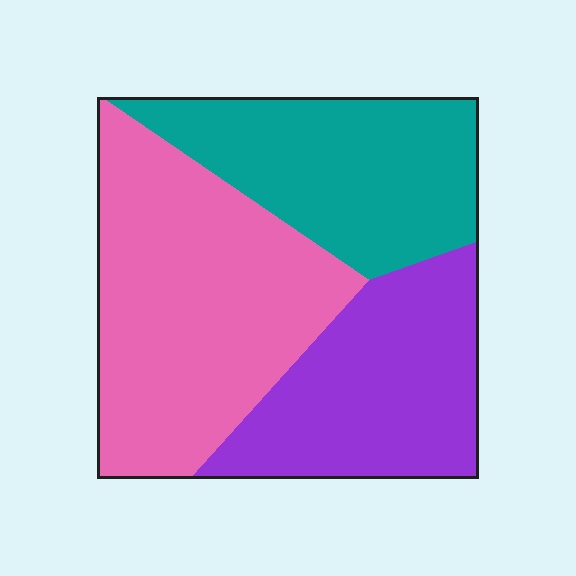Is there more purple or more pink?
Pink.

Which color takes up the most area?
Pink, at roughly 40%.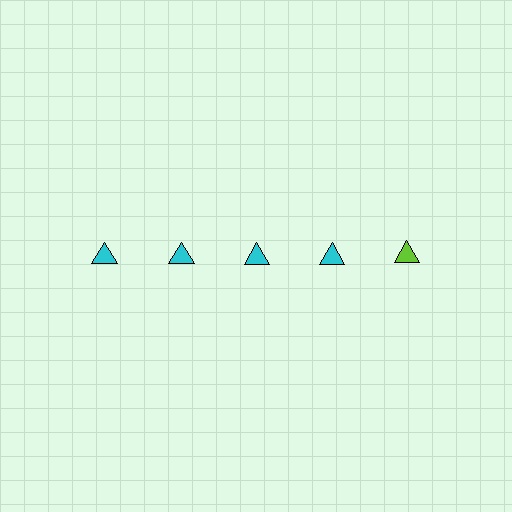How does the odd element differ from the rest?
It has a different color: lime instead of cyan.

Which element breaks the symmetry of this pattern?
The lime triangle in the top row, rightmost column breaks the symmetry. All other shapes are cyan triangles.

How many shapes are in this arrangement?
There are 5 shapes arranged in a grid pattern.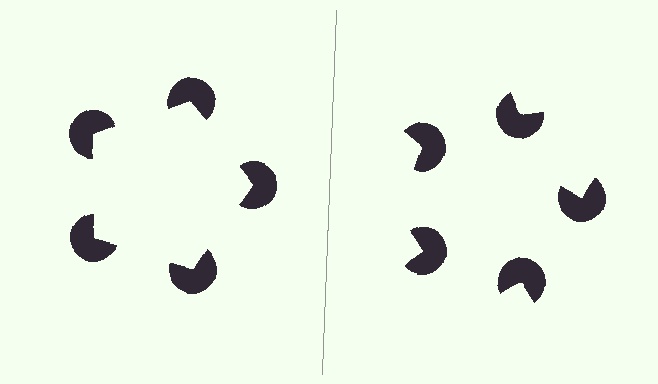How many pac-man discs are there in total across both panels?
10 — 5 on each side.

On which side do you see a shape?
An illusory pentagon appears on the left side. On the right side the wedge cuts are rotated, so no coherent shape forms.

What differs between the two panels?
The pac-man discs are positioned identically on both sides; only the wedge orientations differ. On the left they align to a pentagon; on the right they are misaligned.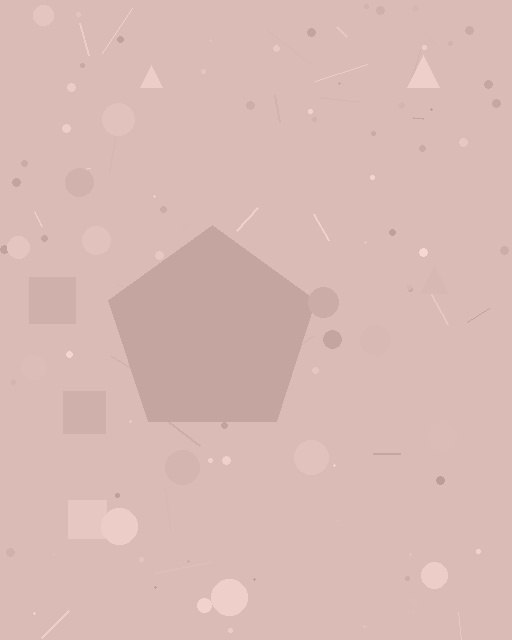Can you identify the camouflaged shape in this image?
The camouflaged shape is a pentagon.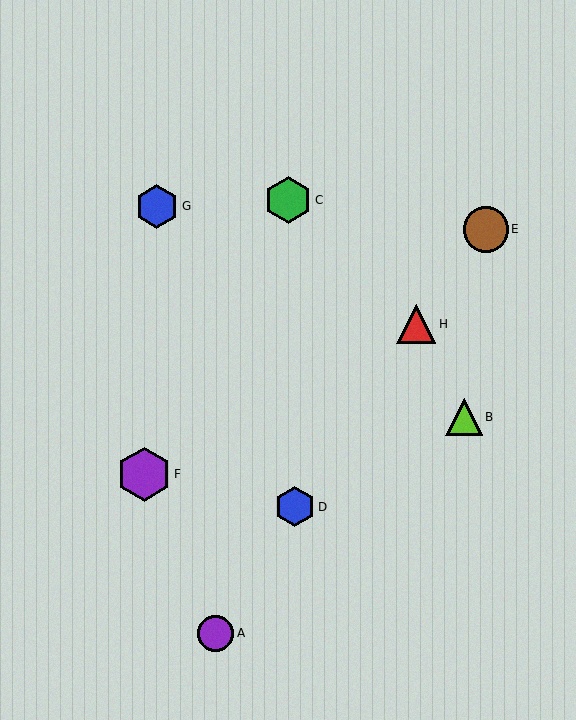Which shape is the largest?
The purple hexagon (labeled F) is the largest.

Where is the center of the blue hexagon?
The center of the blue hexagon is at (157, 206).